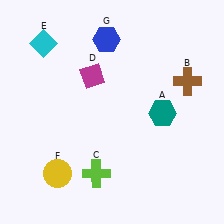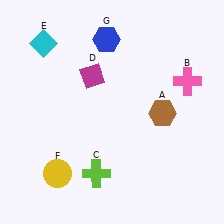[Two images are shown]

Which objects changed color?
A changed from teal to brown. B changed from brown to pink.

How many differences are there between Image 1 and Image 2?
There are 2 differences between the two images.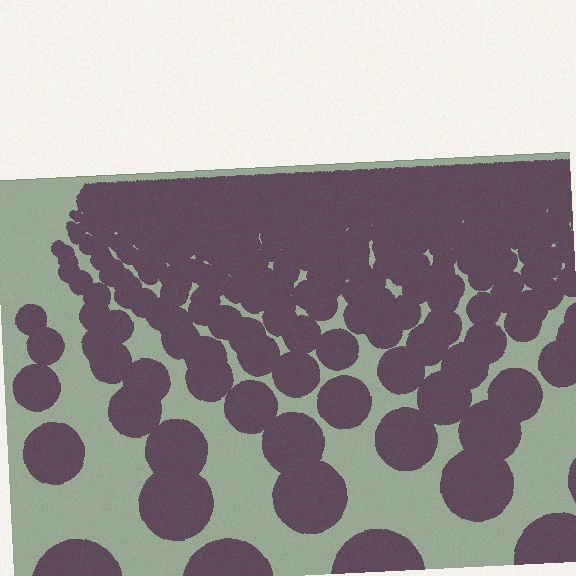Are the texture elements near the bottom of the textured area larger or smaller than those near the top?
Larger. Near the bottom, elements are closer to the viewer and appear at a bigger on-screen size.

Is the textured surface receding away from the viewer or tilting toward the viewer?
The surface is receding away from the viewer. Texture elements get smaller and denser toward the top.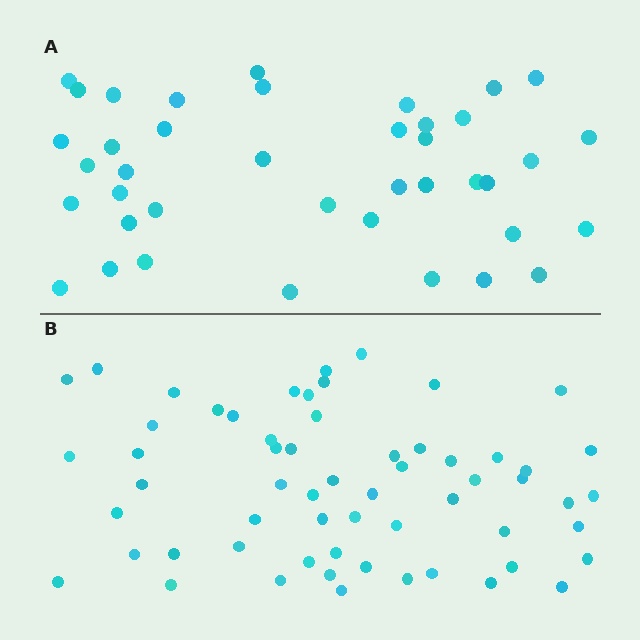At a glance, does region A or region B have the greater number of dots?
Region B (the bottom region) has more dots.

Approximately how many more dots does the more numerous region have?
Region B has approximately 20 more dots than region A.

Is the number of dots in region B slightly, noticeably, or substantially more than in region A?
Region B has substantially more. The ratio is roughly 1.5 to 1.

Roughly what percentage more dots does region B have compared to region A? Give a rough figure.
About 50% more.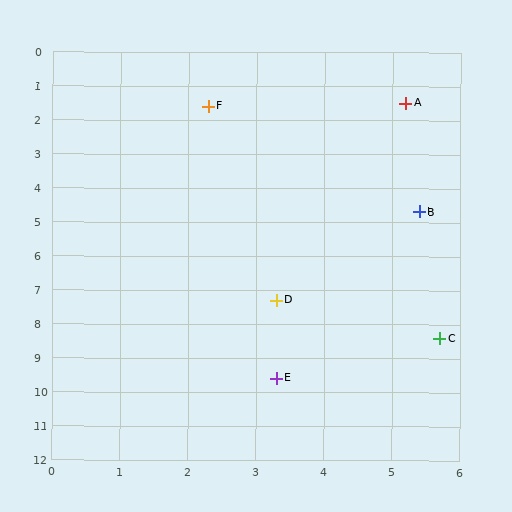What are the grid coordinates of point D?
Point D is at approximately (3.3, 7.3).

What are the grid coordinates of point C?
Point C is at approximately (5.7, 8.4).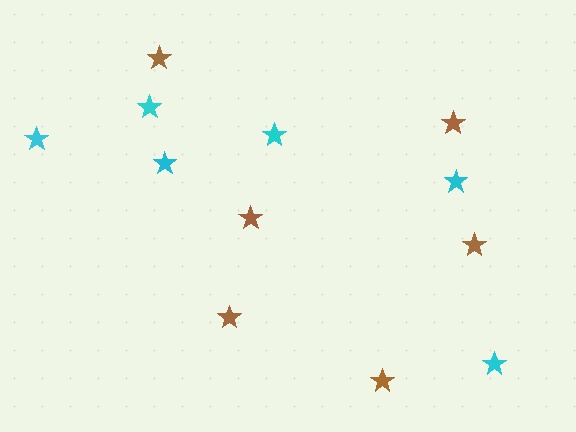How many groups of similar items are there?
There are 2 groups: one group of brown stars (6) and one group of cyan stars (6).